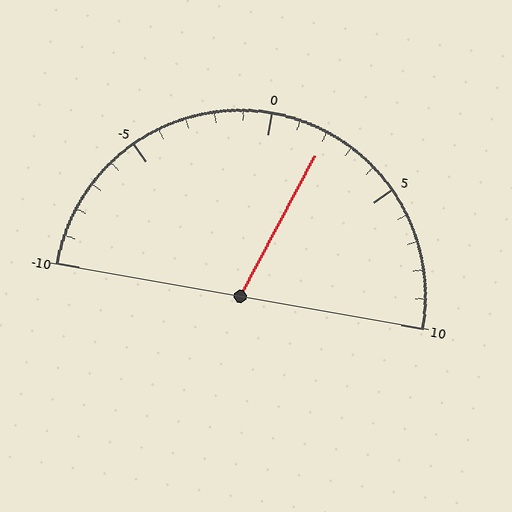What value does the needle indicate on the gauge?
The needle indicates approximately 2.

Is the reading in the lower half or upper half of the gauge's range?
The reading is in the upper half of the range (-10 to 10).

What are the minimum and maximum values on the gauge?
The gauge ranges from -10 to 10.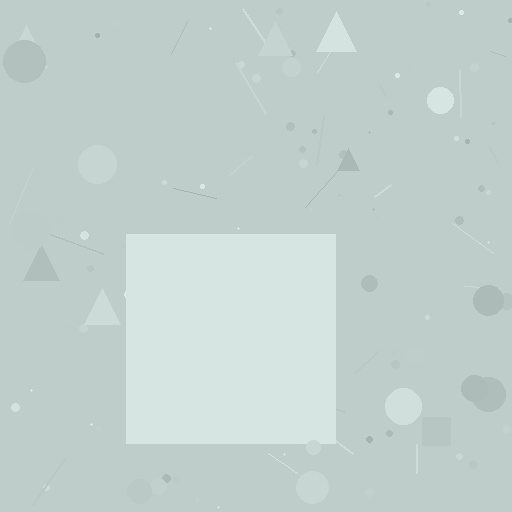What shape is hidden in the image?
A square is hidden in the image.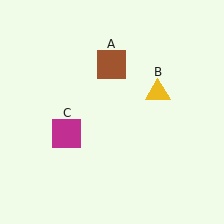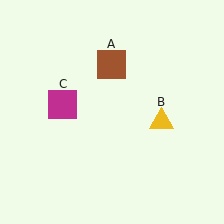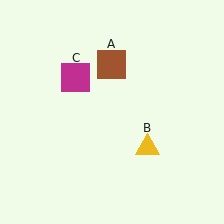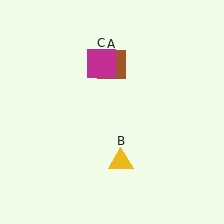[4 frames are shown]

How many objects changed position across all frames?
2 objects changed position: yellow triangle (object B), magenta square (object C).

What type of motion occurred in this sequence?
The yellow triangle (object B), magenta square (object C) rotated clockwise around the center of the scene.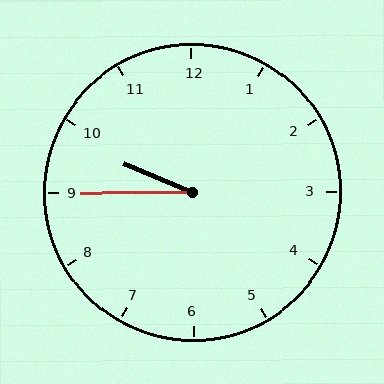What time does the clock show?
9:45.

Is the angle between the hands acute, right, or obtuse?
It is acute.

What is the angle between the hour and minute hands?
Approximately 22 degrees.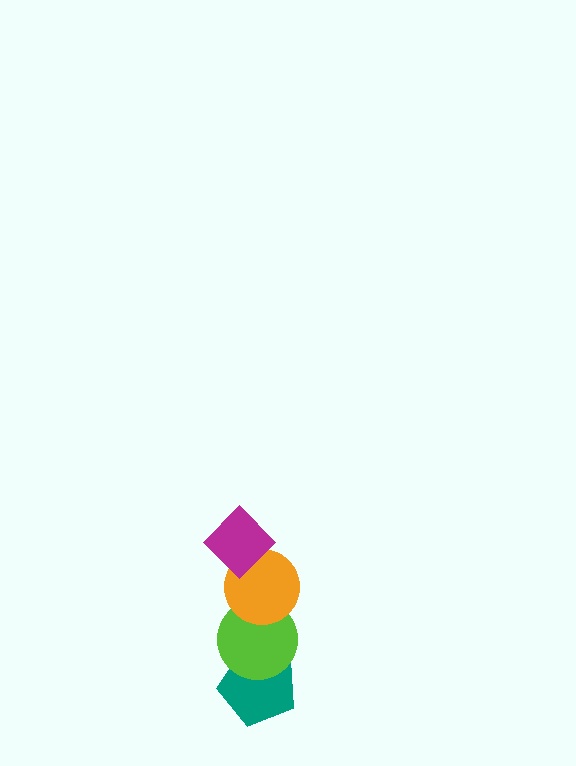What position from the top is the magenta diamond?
The magenta diamond is 1st from the top.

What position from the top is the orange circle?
The orange circle is 2nd from the top.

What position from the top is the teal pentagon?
The teal pentagon is 4th from the top.